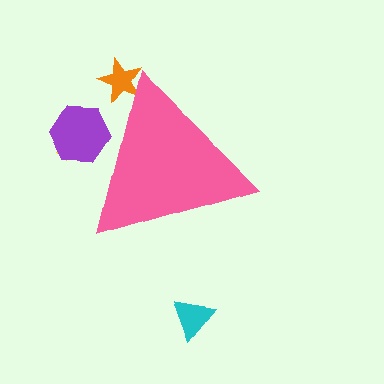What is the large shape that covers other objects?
A pink triangle.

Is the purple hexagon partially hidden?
Yes, the purple hexagon is partially hidden behind the pink triangle.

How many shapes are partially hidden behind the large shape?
3 shapes are partially hidden.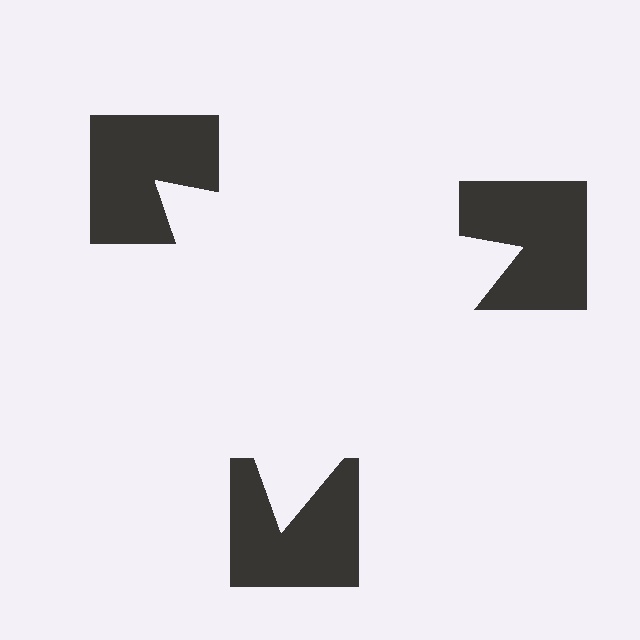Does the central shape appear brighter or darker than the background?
It typically appears slightly brighter than the background, even though no actual brightness change is drawn.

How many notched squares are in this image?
There are 3 — one at each vertex of the illusory triangle.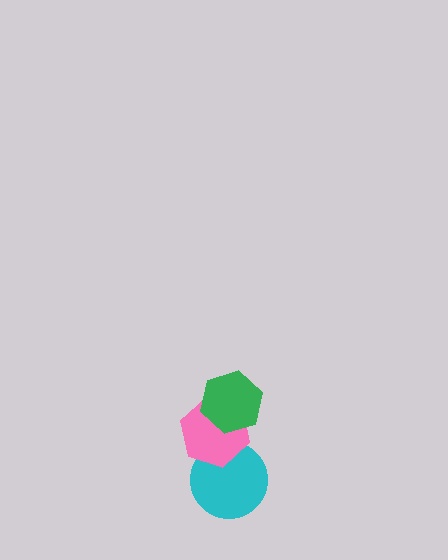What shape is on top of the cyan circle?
The pink hexagon is on top of the cyan circle.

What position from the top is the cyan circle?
The cyan circle is 3rd from the top.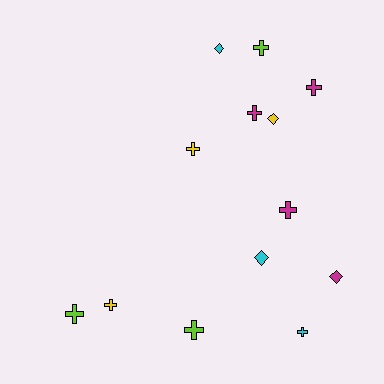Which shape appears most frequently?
Cross, with 9 objects.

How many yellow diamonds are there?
There is 1 yellow diamond.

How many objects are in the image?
There are 13 objects.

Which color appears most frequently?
Magenta, with 4 objects.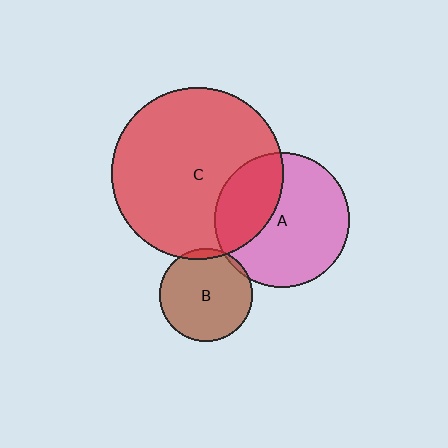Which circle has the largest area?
Circle C (red).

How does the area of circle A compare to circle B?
Approximately 2.1 times.